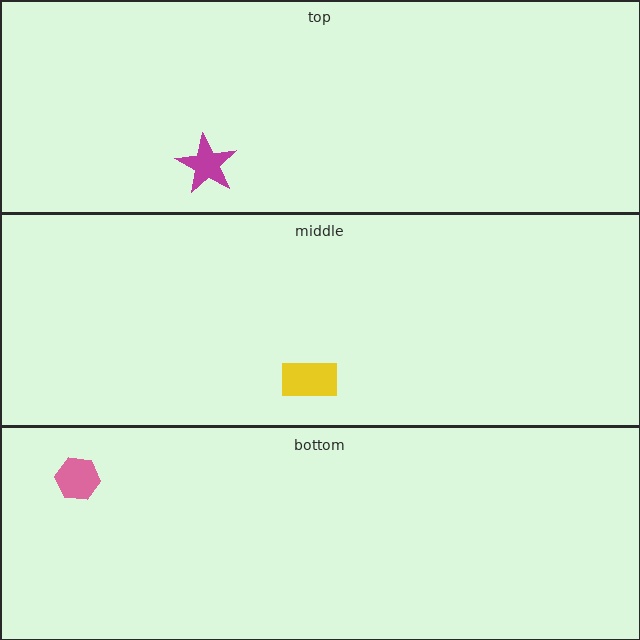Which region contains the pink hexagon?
The bottom region.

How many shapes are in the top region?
1.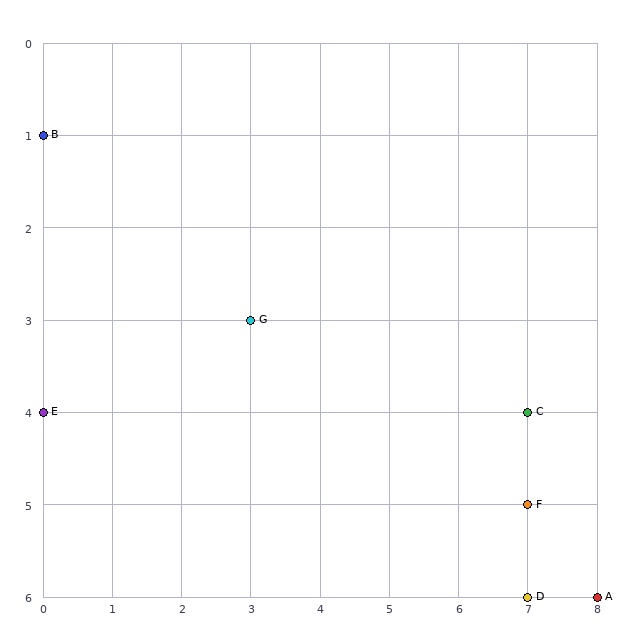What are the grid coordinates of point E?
Point E is at grid coordinates (0, 4).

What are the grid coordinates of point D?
Point D is at grid coordinates (7, 6).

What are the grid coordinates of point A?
Point A is at grid coordinates (8, 6).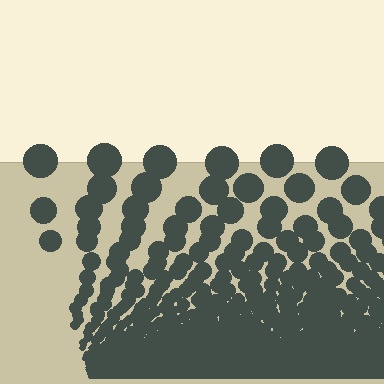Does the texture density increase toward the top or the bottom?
Density increases toward the bottom.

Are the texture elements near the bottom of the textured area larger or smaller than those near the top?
Smaller. The gradient is inverted — elements near the bottom are smaller and denser.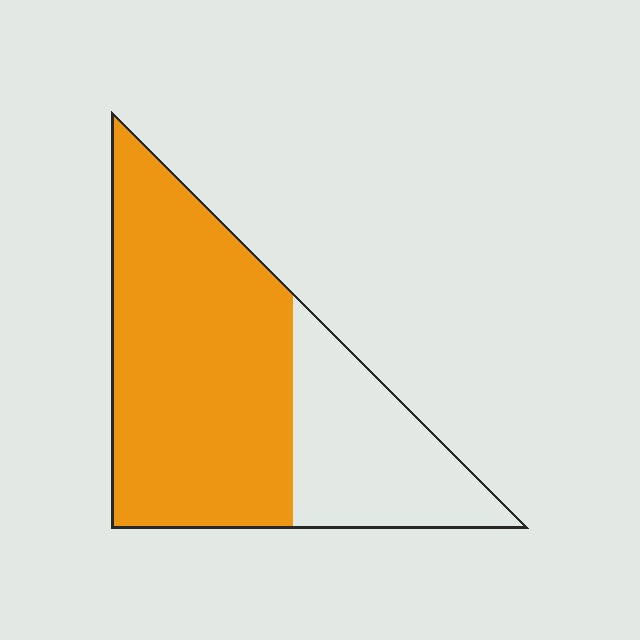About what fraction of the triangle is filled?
About two thirds (2/3).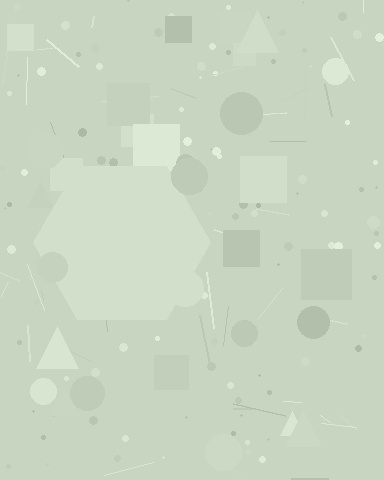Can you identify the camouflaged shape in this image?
The camouflaged shape is a hexagon.